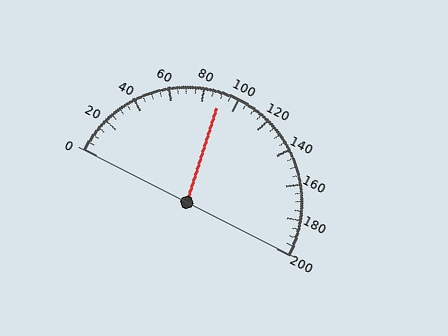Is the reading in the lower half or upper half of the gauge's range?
The reading is in the lower half of the range (0 to 200).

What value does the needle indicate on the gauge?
The needle indicates approximately 90.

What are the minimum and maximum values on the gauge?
The gauge ranges from 0 to 200.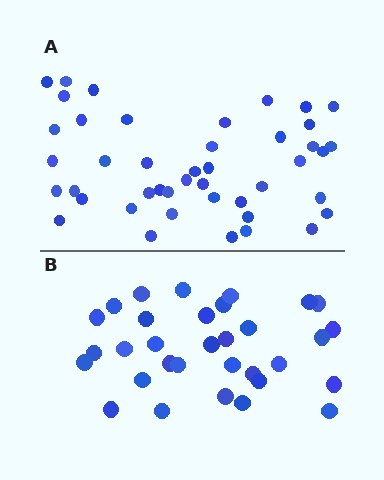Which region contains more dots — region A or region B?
Region A (the top region) has more dots.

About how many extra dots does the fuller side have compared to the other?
Region A has roughly 12 or so more dots than region B.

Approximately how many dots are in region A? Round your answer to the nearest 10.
About 40 dots. (The exact count is 44, which rounds to 40.)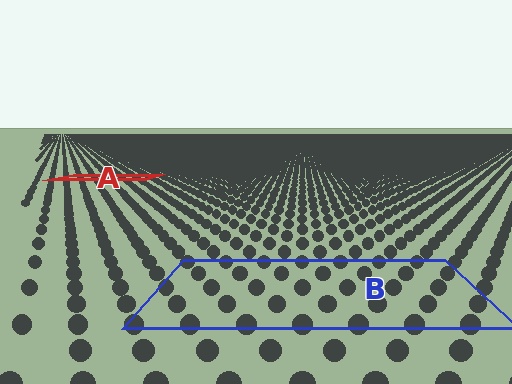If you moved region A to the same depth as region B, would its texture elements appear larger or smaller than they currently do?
They would appear larger. At a closer depth, the same texture elements are projected at a bigger on-screen size.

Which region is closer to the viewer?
Region B is closer. The texture elements there are larger and more spread out.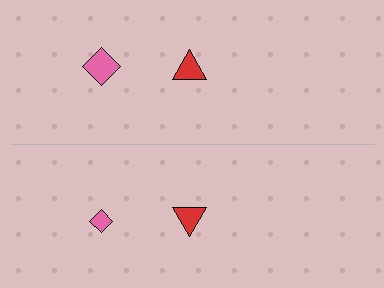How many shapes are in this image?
There are 4 shapes in this image.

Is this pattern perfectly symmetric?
No, the pattern is not perfectly symmetric. The pink diamond on the bottom side has a different size than its mirror counterpart.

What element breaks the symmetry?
The pink diamond on the bottom side has a different size than its mirror counterpart.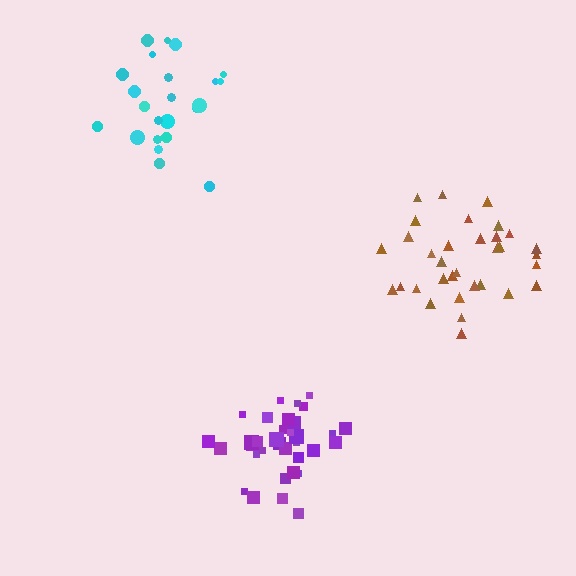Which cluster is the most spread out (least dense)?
Cyan.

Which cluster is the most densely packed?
Purple.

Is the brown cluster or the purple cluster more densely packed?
Purple.